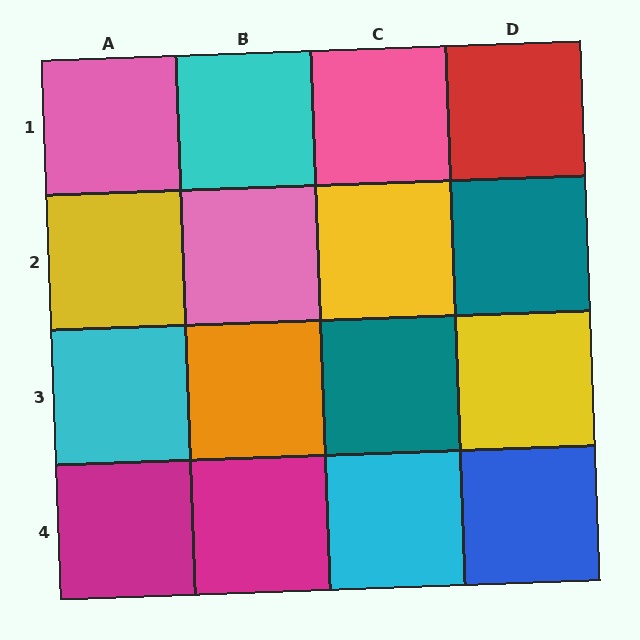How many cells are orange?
1 cell is orange.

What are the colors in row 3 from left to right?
Cyan, orange, teal, yellow.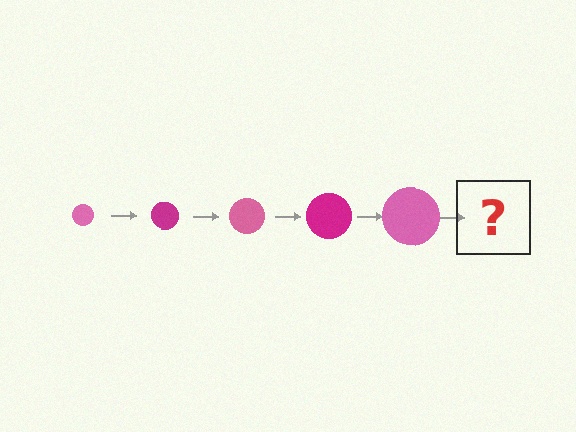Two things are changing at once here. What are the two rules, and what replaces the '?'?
The two rules are that the circle grows larger each step and the color cycles through pink and magenta. The '?' should be a magenta circle, larger than the previous one.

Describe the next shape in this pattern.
It should be a magenta circle, larger than the previous one.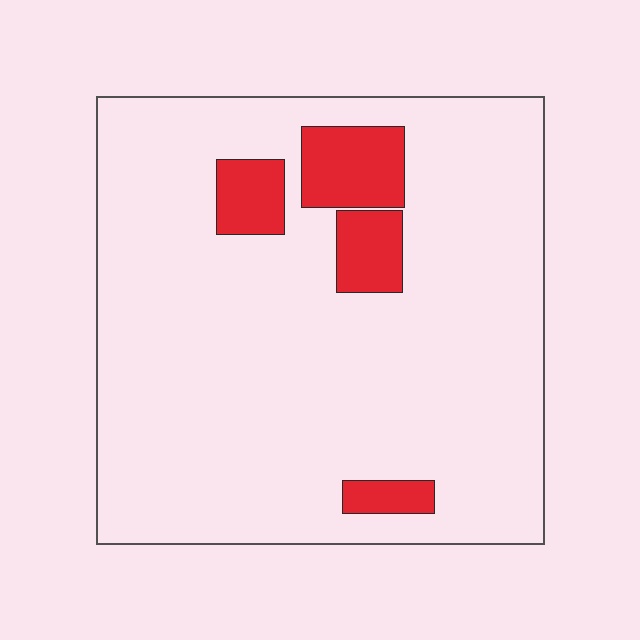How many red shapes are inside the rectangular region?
4.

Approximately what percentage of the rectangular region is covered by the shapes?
Approximately 10%.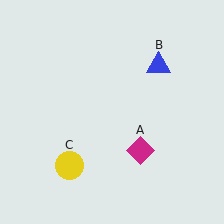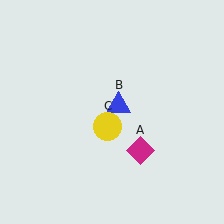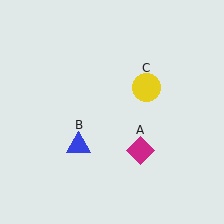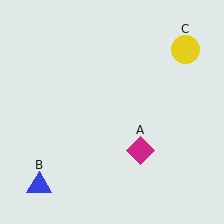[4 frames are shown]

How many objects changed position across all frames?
2 objects changed position: blue triangle (object B), yellow circle (object C).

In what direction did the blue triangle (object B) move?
The blue triangle (object B) moved down and to the left.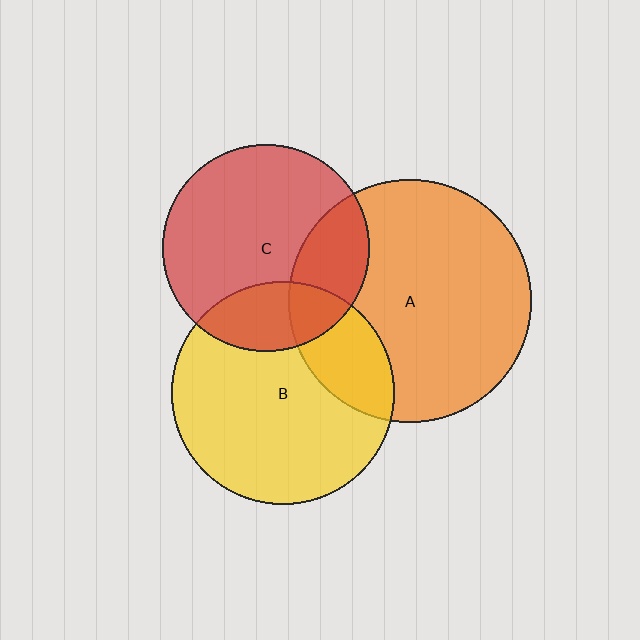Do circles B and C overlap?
Yes.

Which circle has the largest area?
Circle A (orange).